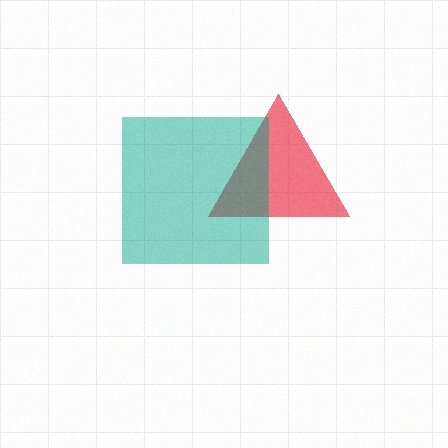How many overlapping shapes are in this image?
There are 2 overlapping shapes in the image.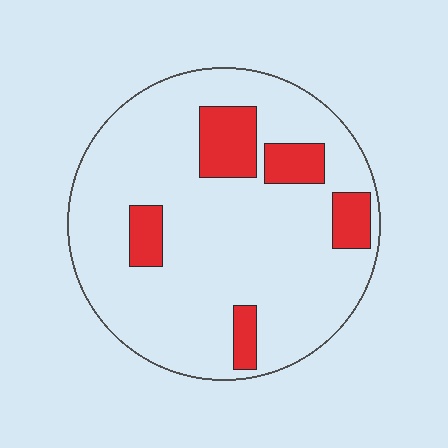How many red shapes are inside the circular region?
5.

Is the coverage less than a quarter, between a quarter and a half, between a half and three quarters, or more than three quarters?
Less than a quarter.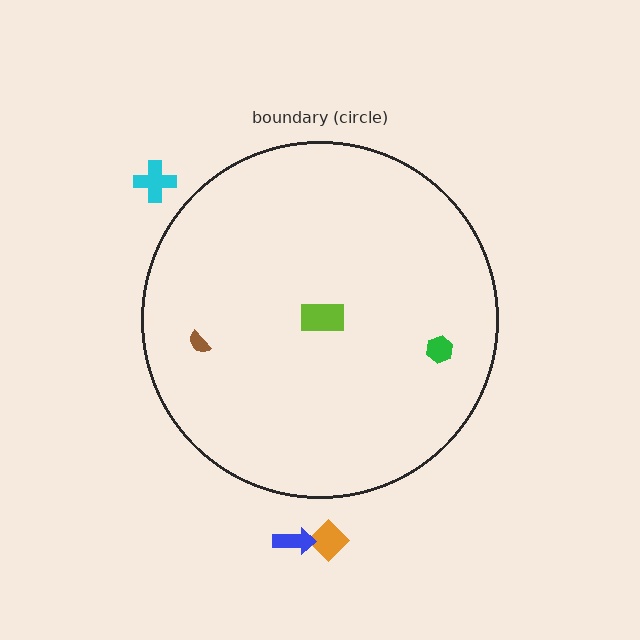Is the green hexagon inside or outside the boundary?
Inside.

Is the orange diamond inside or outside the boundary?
Outside.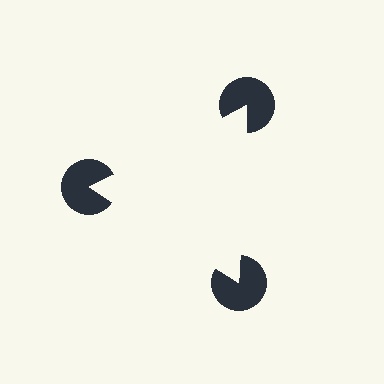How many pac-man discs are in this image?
There are 3 — one at each vertex of the illusory triangle.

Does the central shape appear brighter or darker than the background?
It typically appears slightly brighter than the background, even though no actual brightness change is drawn.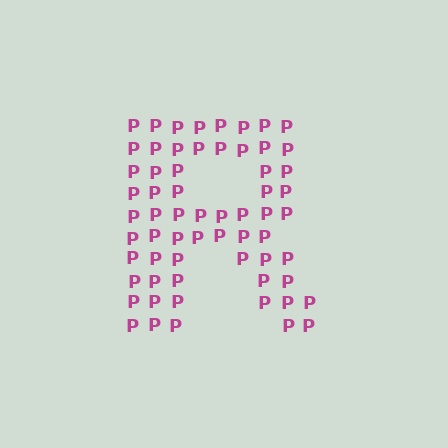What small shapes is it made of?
It is made of small letter P's.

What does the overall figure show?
The overall figure shows the letter R.